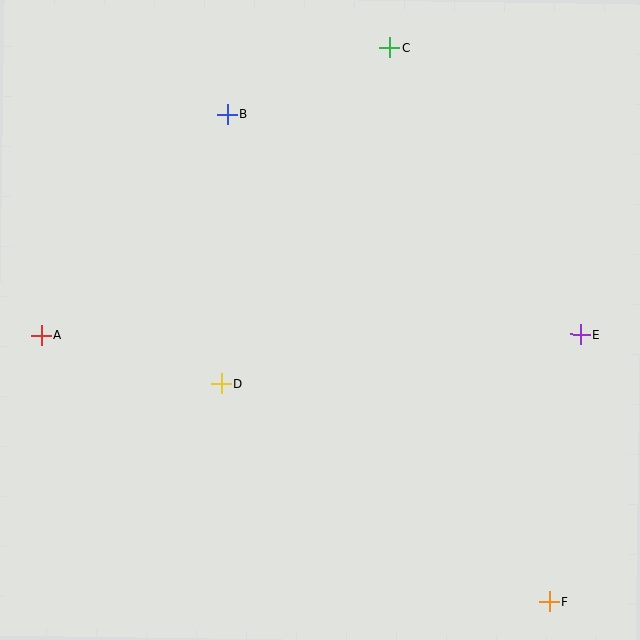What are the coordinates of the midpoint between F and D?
The midpoint between F and D is at (385, 493).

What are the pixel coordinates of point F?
Point F is at (550, 602).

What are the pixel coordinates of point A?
Point A is at (41, 335).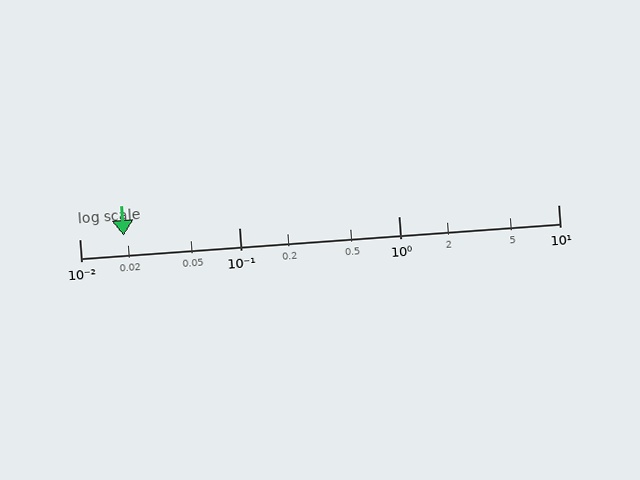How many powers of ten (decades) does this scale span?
The scale spans 3 decades, from 0.01 to 10.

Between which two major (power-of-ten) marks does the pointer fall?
The pointer is between 0.01 and 0.1.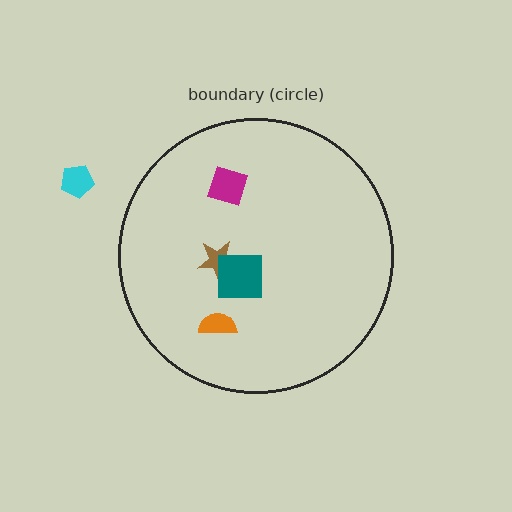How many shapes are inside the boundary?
4 inside, 1 outside.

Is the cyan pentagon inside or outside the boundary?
Outside.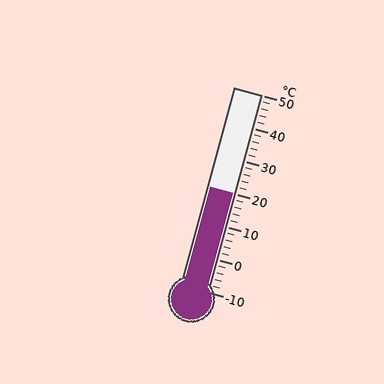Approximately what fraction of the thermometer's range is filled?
The thermometer is filled to approximately 50% of its range.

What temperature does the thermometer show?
The thermometer shows approximately 20°C.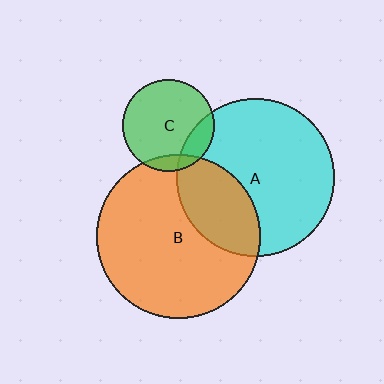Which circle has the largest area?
Circle B (orange).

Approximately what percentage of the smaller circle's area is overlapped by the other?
Approximately 10%.